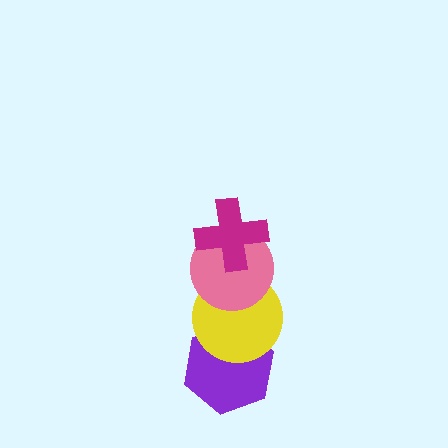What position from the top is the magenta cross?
The magenta cross is 1st from the top.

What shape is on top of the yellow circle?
The pink circle is on top of the yellow circle.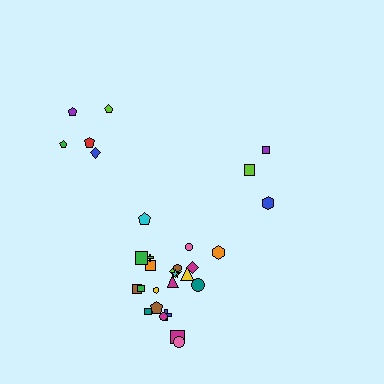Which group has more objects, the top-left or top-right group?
The top-left group.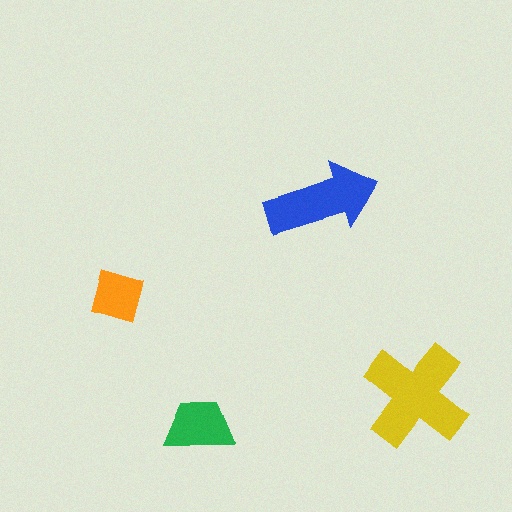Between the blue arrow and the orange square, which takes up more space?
The blue arrow.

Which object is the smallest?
The orange square.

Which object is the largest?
The yellow cross.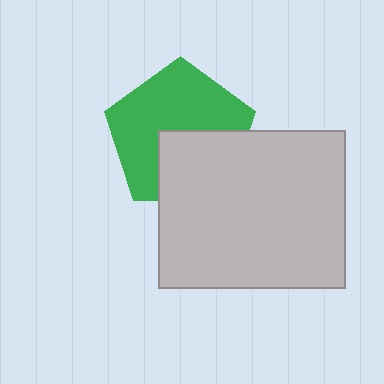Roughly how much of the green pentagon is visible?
About half of it is visible (roughly 62%).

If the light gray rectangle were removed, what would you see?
You would see the complete green pentagon.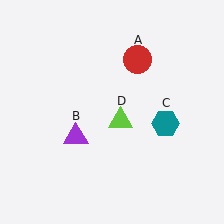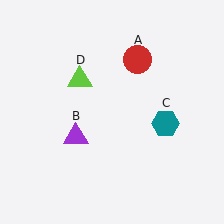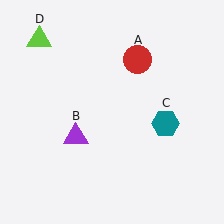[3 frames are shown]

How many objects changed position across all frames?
1 object changed position: lime triangle (object D).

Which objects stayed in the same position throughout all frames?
Red circle (object A) and purple triangle (object B) and teal hexagon (object C) remained stationary.